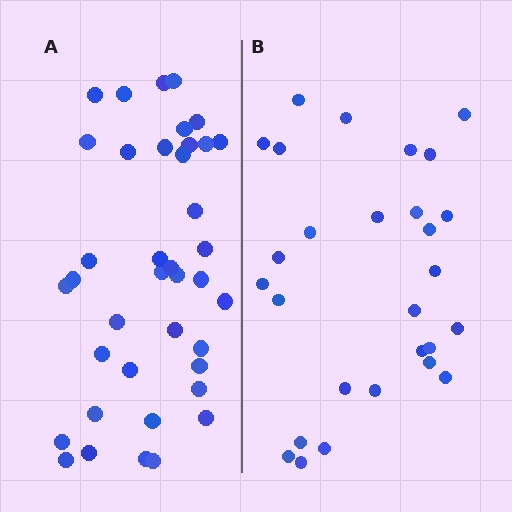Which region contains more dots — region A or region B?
Region A (the left region) has more dots.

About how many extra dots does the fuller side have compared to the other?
Region A has roughly 12 or so more dots than region B.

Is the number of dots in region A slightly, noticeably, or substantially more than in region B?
Region A has noticeably more, but not dramatically so. The ratio is roughly 1.4 to 1.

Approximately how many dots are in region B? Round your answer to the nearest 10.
About 30 dots. (The exact count is 28, which rounds to 30.)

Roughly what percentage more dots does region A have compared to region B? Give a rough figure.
About 40% more.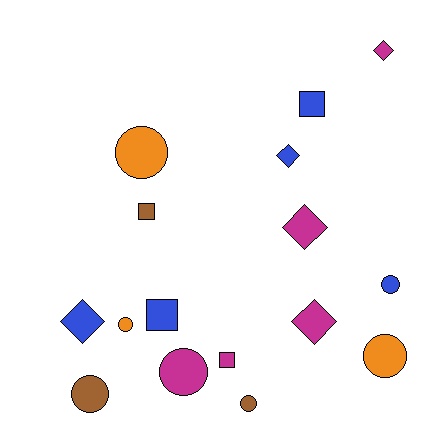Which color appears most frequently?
Blue, with 5 objects.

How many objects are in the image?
There are 16 objects.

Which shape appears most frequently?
Circle, with 7 objects.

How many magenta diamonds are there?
There are 3 magenta diamonds.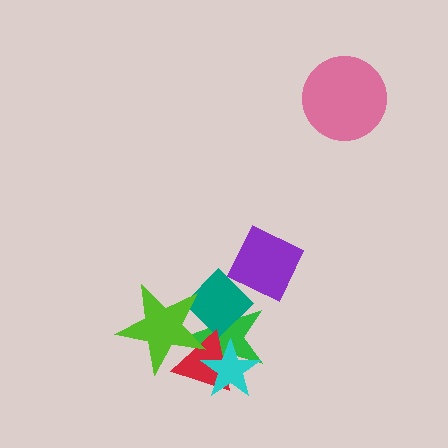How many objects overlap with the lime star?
3 objects overlap with the lime star.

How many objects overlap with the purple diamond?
1 object overlaps with the purple diamond.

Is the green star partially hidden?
Yes, it is partially covered by another shape.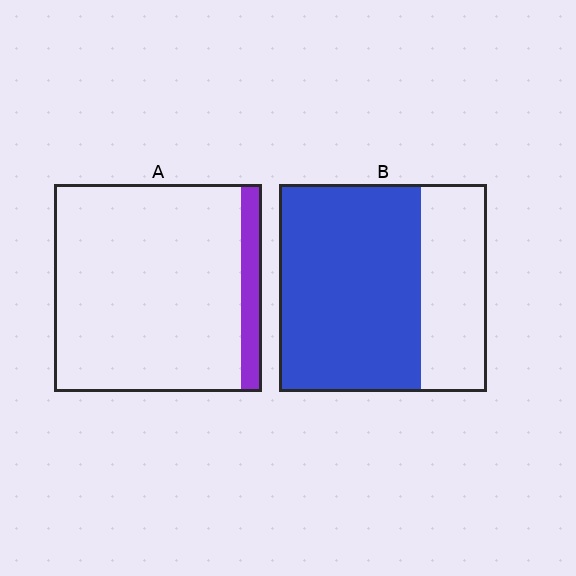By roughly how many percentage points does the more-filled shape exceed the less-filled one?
By roughly 60 percentage points (B over A).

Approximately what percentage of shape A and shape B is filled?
A is approximately 10% and B is approximately 70%.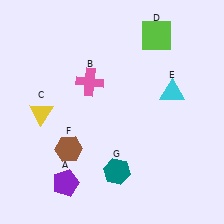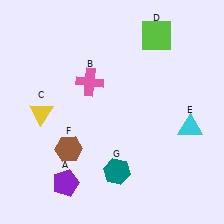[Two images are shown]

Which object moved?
The cyan triangle (E) moved down.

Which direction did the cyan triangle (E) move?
The cyan triangle (E) moved down.